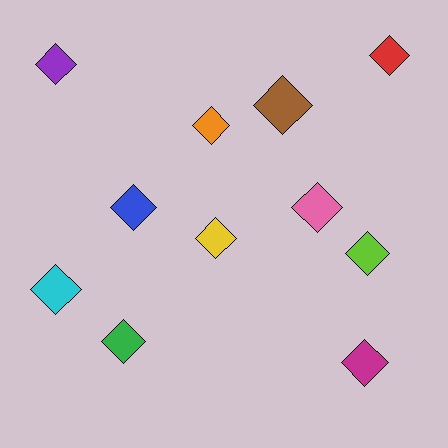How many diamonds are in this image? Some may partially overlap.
There are 11 diamonds.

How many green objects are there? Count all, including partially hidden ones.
There is 1 green object.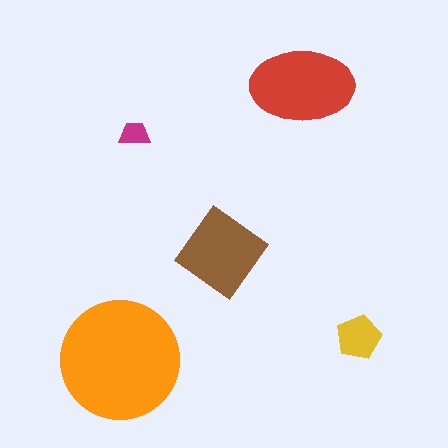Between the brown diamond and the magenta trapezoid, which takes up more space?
The brown diamond.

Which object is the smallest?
The magenta trapezoid.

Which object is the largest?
The orange circle.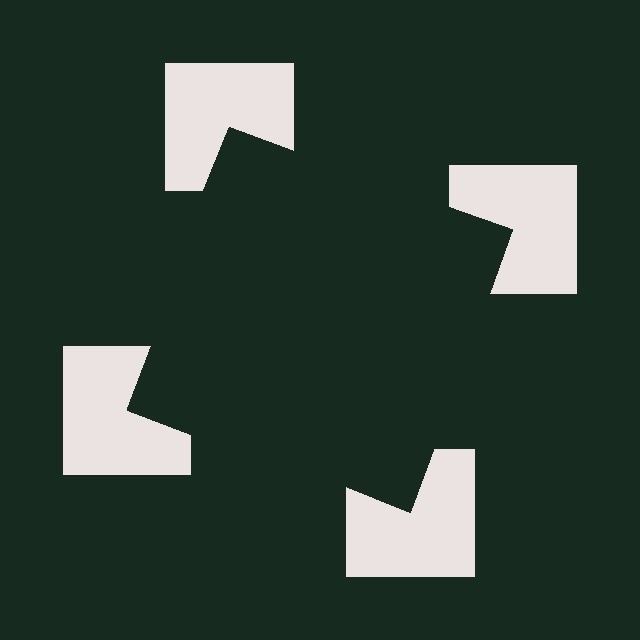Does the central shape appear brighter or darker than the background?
It typically appears slightly darker than the background, even though no actual brightness change is drawn.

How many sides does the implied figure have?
4 sides.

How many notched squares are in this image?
There are 4 — one at each vertex of the illusory square.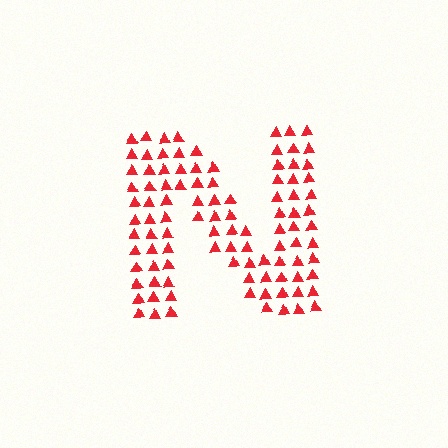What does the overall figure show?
The overall figure shows the letter N.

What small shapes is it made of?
It is made of small triangles.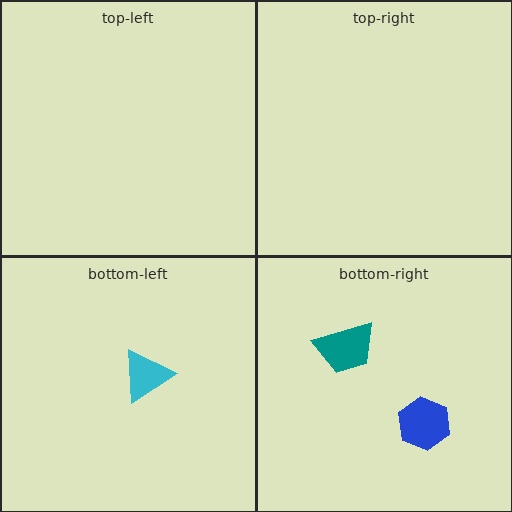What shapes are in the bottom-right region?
The teal trapezoid, the blue hexagon.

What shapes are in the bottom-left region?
The cyan triangle.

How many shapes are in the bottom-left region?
1.